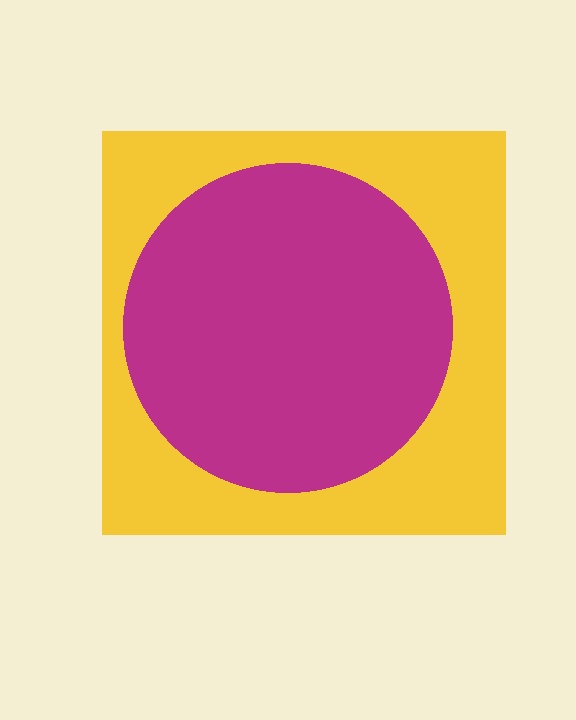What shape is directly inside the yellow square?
The magenta circle.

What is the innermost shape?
The magenta circle.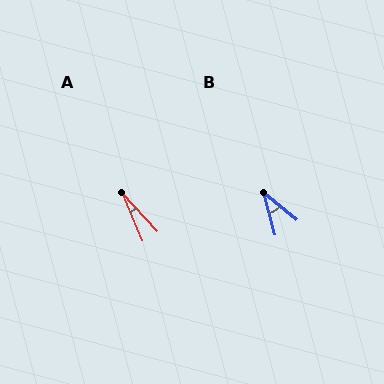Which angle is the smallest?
A, at approximately 20 degrees.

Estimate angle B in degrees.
Approximately 36 degrees.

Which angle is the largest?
B, at approximately 36 degrees.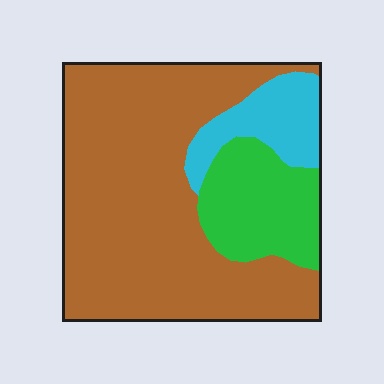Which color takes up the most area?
Brown, at roughly 70%.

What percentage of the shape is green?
Green covers 19% of the shape.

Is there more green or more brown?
Brown.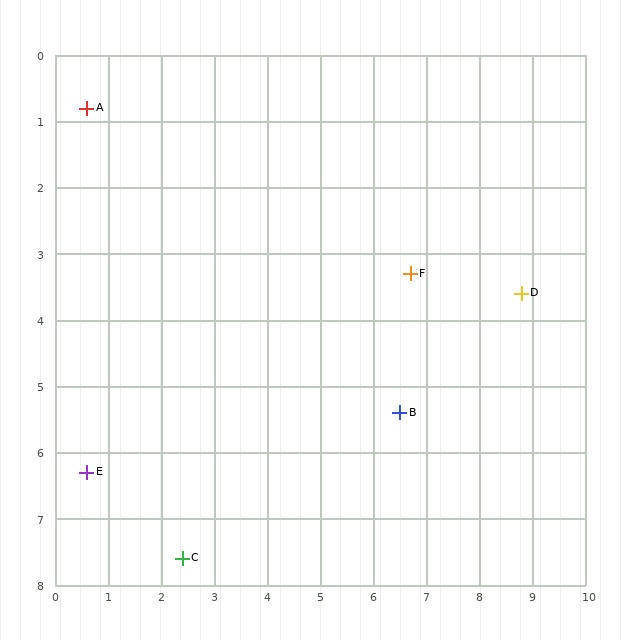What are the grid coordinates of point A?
Point A is at approximately (0.6, 0.8).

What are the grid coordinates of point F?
Point F is at approximately (6.7, 3.3).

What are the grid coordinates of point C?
Point C is at approximately (2.4, 7.6).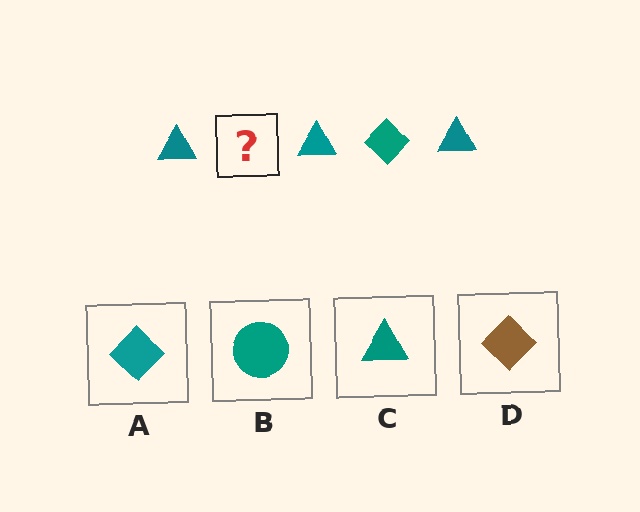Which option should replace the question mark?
Option A.